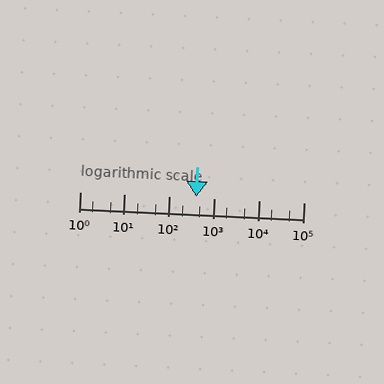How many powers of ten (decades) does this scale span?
The scale spans 5 decades, from 1 to 100000.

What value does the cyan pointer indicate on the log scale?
The pointer indicates approximately 400.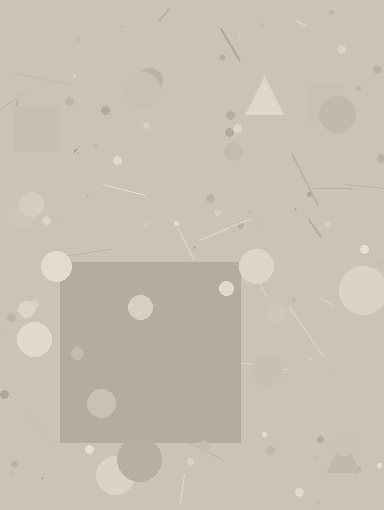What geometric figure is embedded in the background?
A square is embedded in the background.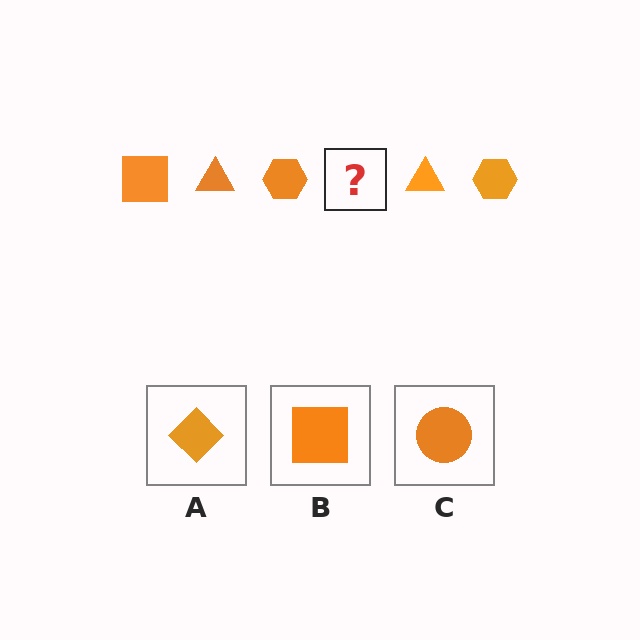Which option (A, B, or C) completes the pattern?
B.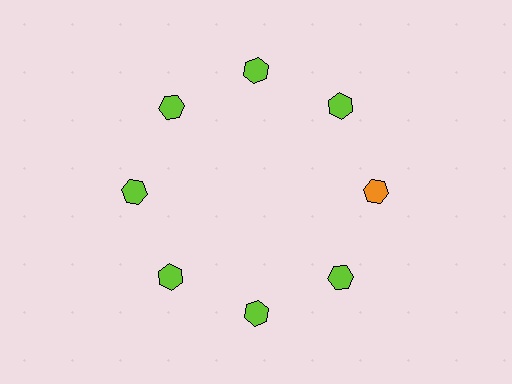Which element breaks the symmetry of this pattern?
The orange hexagon at roughly the 3 o'clock position breaks the symmetry. All other shapes are lime hexagons.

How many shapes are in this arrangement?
There are 8 shapes arranged in a ring pattern.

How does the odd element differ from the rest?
It has a different color: orange instead of lime.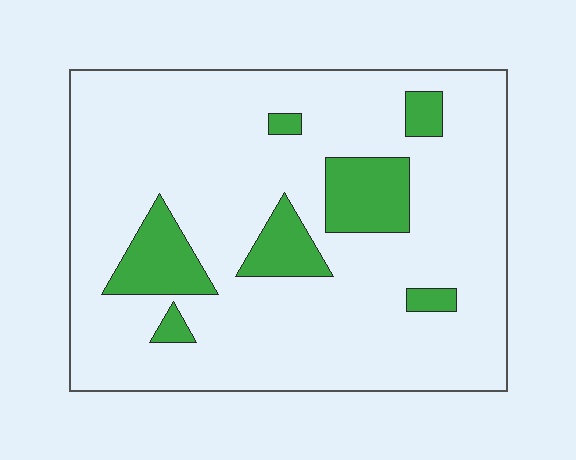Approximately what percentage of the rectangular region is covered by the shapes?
Approximately 15%.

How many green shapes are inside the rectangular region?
7.